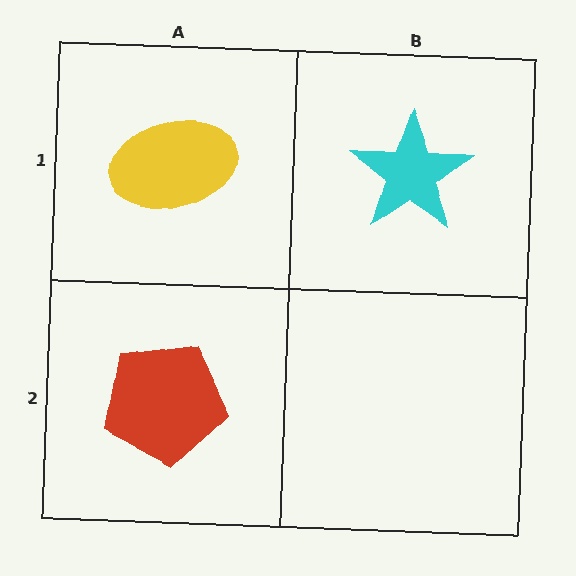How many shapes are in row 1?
2 shapes.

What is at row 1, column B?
A cyan star.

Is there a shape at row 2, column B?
No, that cell is empty.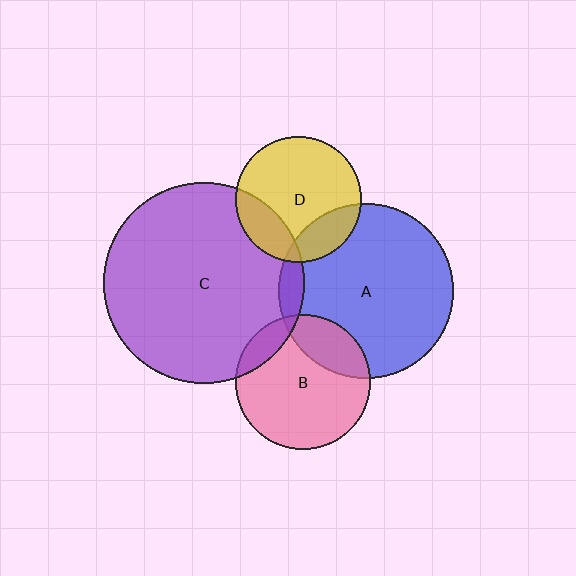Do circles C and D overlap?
Yes.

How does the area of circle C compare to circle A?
Approximately 1.3 times.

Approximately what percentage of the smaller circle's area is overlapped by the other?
Approximately 20%.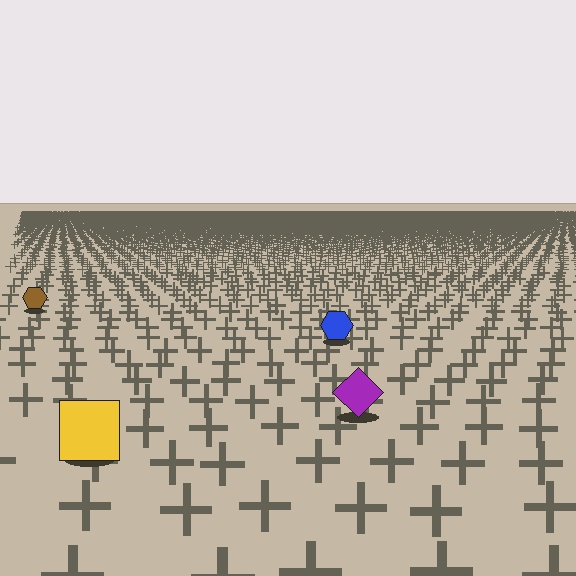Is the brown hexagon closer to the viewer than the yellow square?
No. The yellow square is closer — you can tell from the texture gradient: the ground texture is coarser near it.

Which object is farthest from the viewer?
The brown hexagon is farthest from the viewer. It appears smaller and the ground texture around it is denser.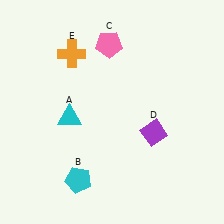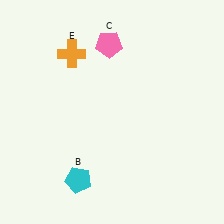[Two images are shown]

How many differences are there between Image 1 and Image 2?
There are 2 differences between the two images.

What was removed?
The cyan triangle (A), the purple diamond (D) were removed in Image 2.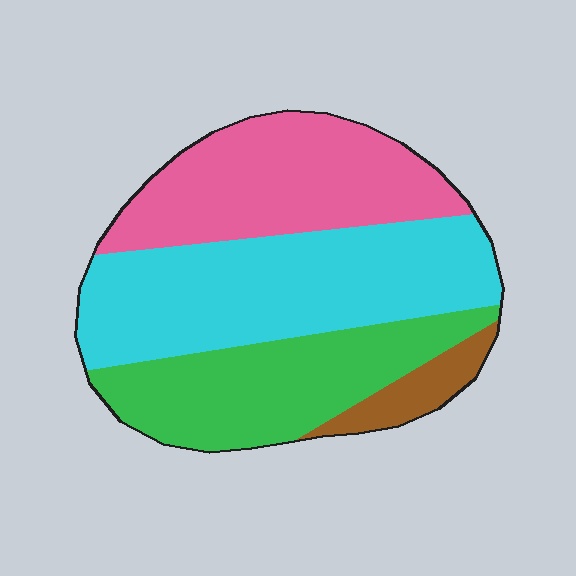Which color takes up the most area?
Cyan, at roughly 40%.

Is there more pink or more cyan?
Cyan.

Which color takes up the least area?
Brown, at roughly 5%.